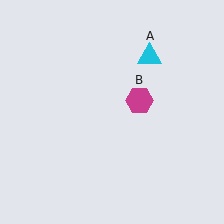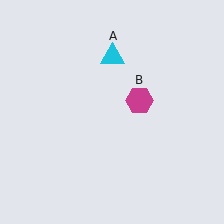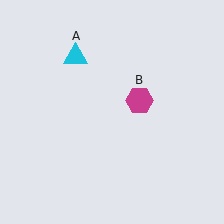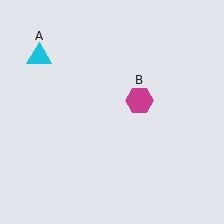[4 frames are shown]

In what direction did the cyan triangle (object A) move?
The cyan triangle (object A) moved left.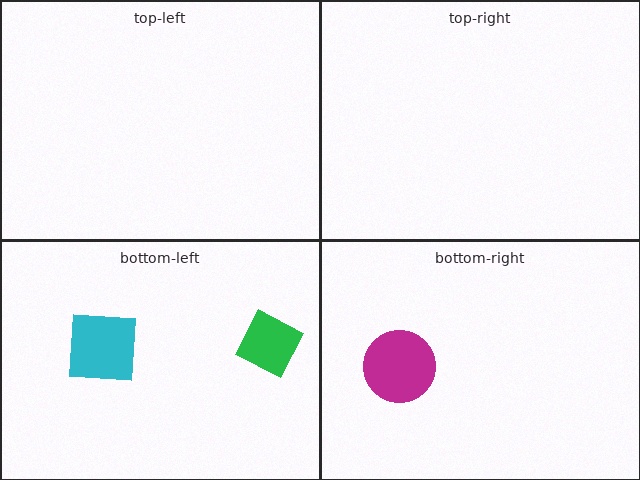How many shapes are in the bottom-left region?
2.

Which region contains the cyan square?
The bottom-left region.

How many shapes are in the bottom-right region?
1.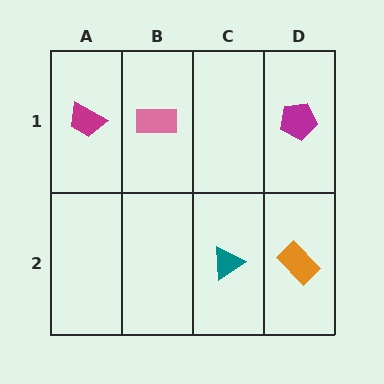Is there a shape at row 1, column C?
No, that cell is empty.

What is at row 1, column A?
A magenta trapezoid.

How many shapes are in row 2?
2 shapes.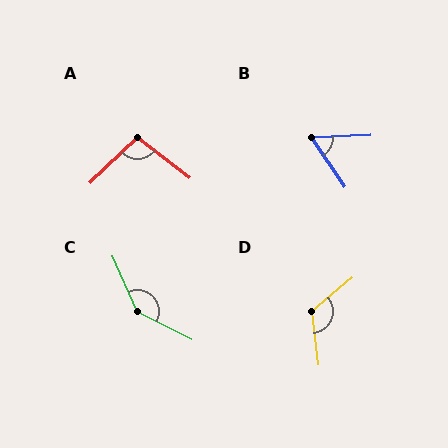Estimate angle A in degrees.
Approximately 98 degrees.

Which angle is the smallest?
B, at approximately 58 degrees.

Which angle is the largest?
C, at approximately 140 degrees.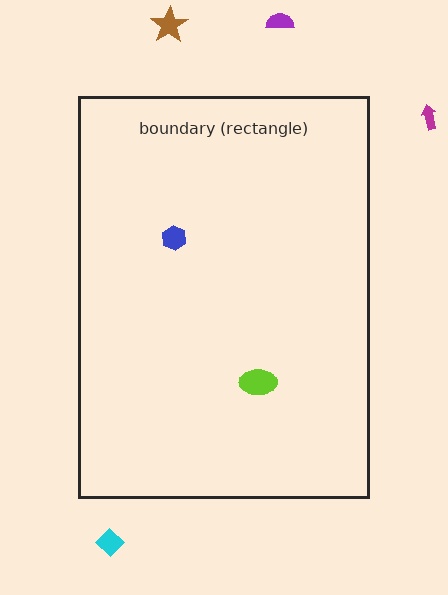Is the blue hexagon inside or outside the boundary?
Inside.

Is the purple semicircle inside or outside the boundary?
Outside.